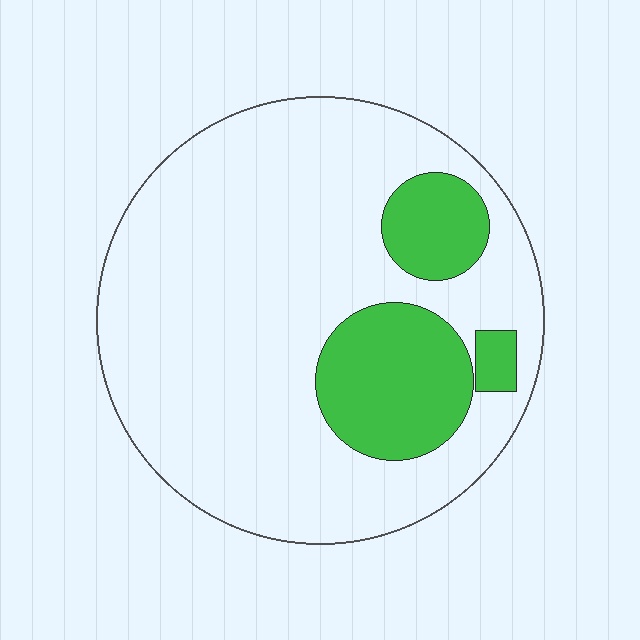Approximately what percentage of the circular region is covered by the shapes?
Approximately 20%.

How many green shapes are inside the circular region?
3.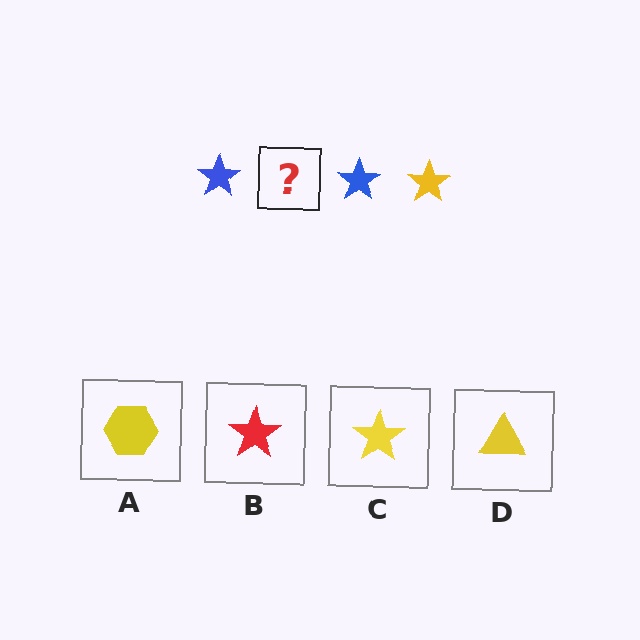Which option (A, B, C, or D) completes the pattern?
C.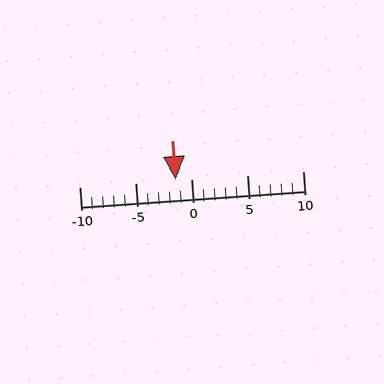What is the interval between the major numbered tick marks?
The major tick marks are spaced 5 units apart.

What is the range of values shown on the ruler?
The ruler shows values from -10 to 10.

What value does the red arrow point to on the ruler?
The red arrow points to approximately -1.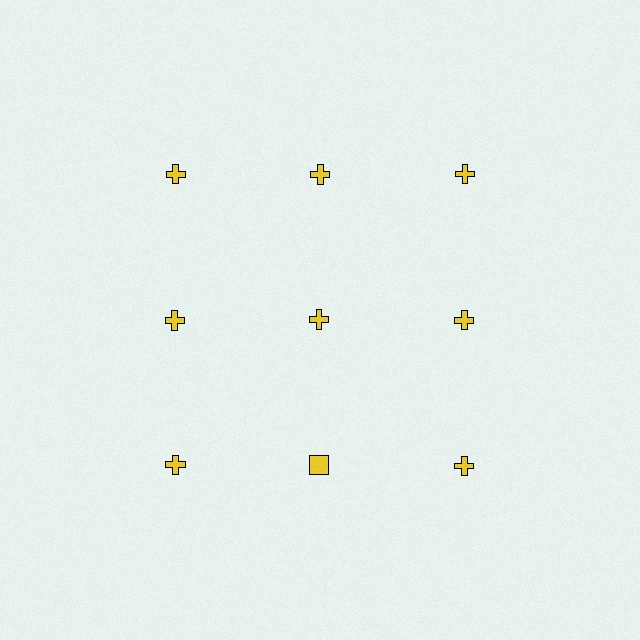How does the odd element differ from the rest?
It has a different shape: square instead of cross.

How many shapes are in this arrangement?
There are 9 shapes arranged in a grid pattern.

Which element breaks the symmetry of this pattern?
The yellow square in the third row, second from left column breaks the symmetry. All other shapes are yellow crosses.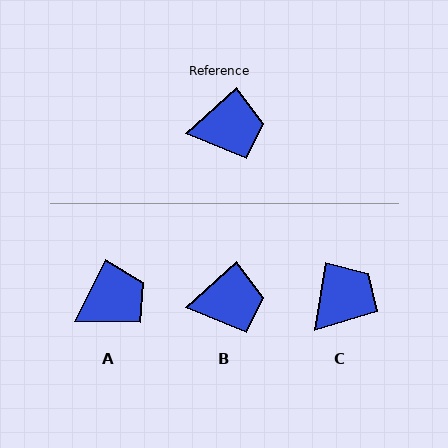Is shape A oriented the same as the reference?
No, it is off by about 22 degrees.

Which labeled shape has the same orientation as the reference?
B.